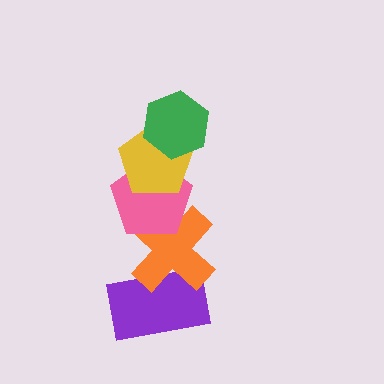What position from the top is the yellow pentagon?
The yellow pentagon is 2nd from the top.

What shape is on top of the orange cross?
The pink pentagon is on top of the orange cross.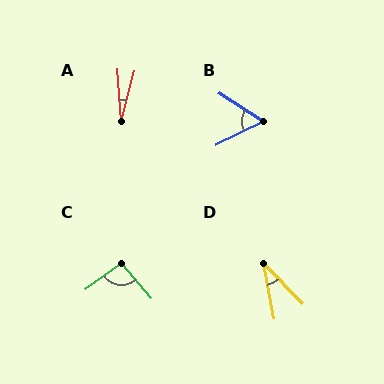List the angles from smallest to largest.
A (19°), D (33°), B (58°), C (95°).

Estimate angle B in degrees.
Approximately 58 degrees.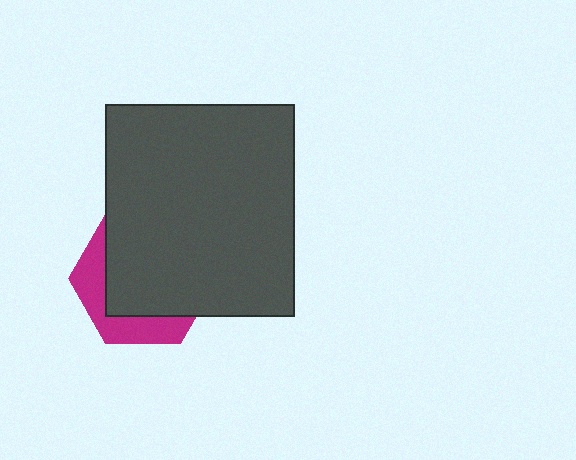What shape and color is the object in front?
The object in front is a dark gray rectangle.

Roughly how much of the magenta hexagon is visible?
A small part of it is visible (roughly 31%).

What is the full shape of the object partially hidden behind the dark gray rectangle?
The partially hidden object is a magenta hexagon.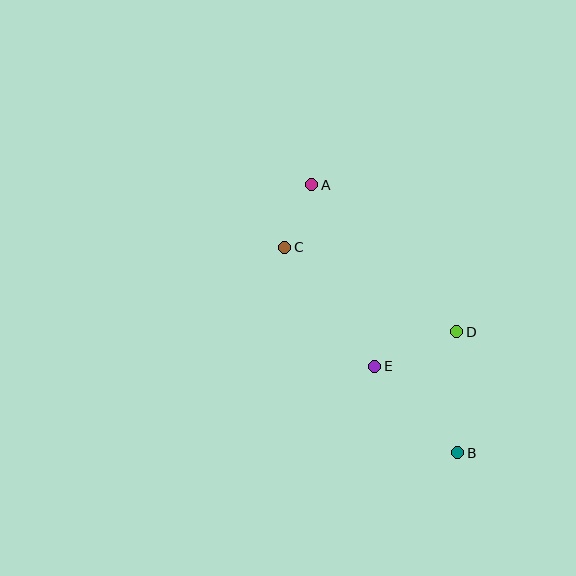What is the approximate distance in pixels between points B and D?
The distance between B and D is approximately 121 pixels.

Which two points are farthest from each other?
Points A and B are farthest from each other.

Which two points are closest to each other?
Points A and C are closest to each other.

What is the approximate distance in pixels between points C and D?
The distance between C and D is approximately 192 pixels.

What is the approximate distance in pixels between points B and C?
The distance between B and C is approximately 269 pixels.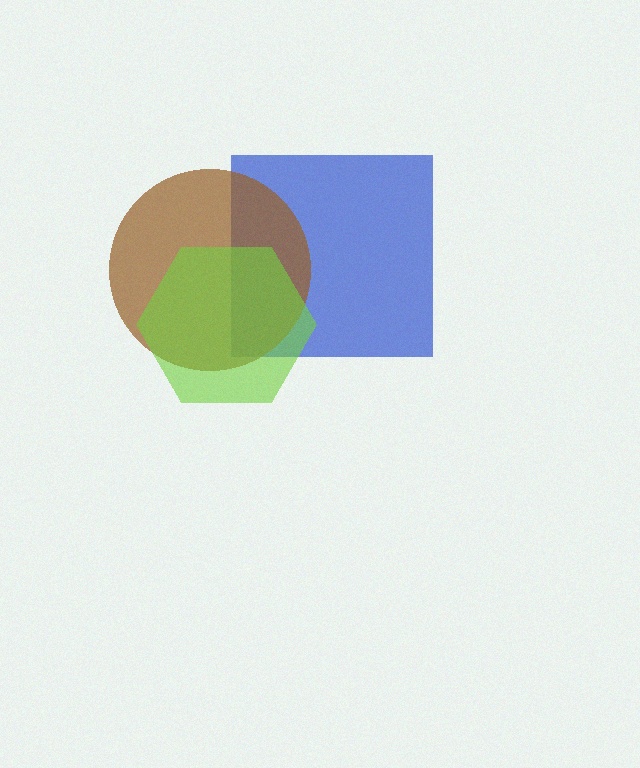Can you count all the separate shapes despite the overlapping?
Yes, there are 3 separate shapes.